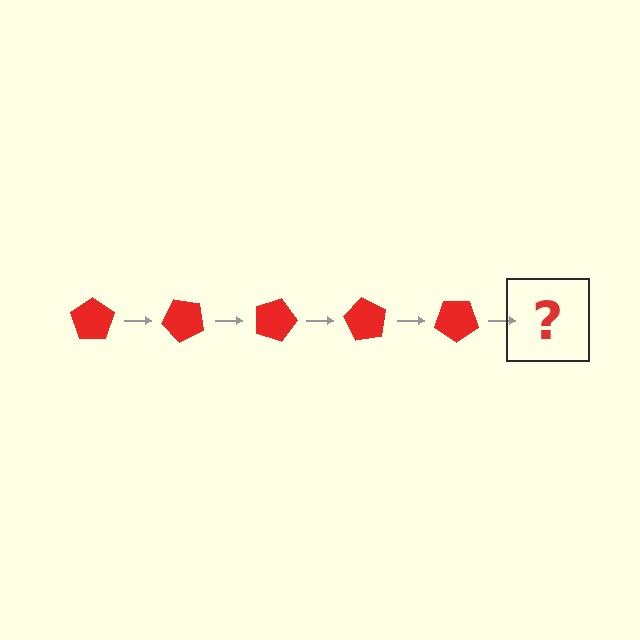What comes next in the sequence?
The next element should be a red pentagon rotated 225 degrees.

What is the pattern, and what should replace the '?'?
The pattern is that the pentagon rotates 45 degrees each step. The '?' should be a red pentagon rotated 225 degrees.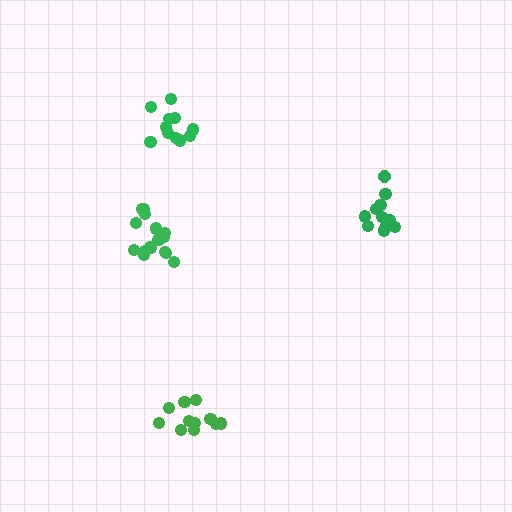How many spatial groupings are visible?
There are 4 spatial groupings.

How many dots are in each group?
Group 1: 16 dots, Group 2: 11 dots, Group 3: 11 dots, Group 4: 12 dots (50 total).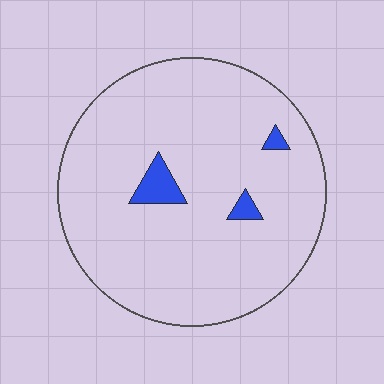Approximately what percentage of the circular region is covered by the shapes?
Approximately 5%.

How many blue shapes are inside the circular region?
3.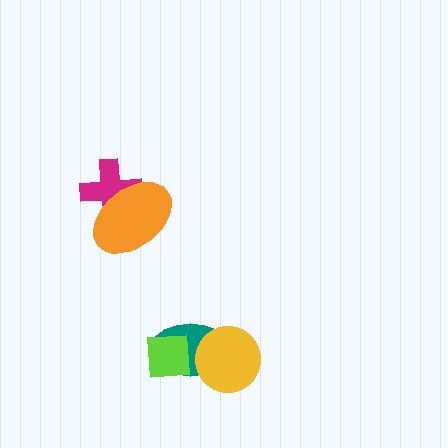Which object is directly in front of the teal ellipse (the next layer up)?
The lime square is directly in front of the teal ellipse.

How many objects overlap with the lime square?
1 object overlaps with the lime square.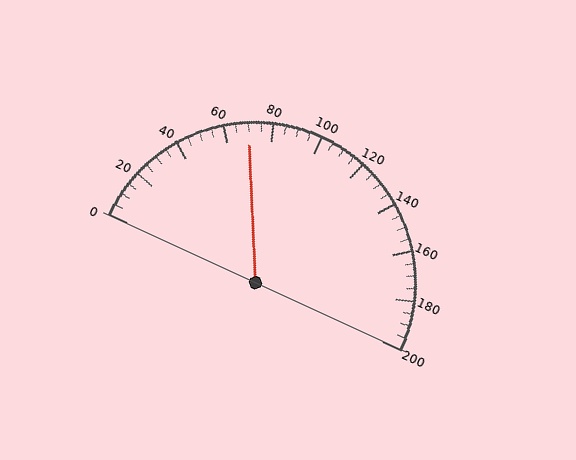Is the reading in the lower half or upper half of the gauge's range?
The reading is in the lower half of the range (0 to 200).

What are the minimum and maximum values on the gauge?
The gauge ranges from 0 to 200.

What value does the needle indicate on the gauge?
The needle indicates approximately 70.